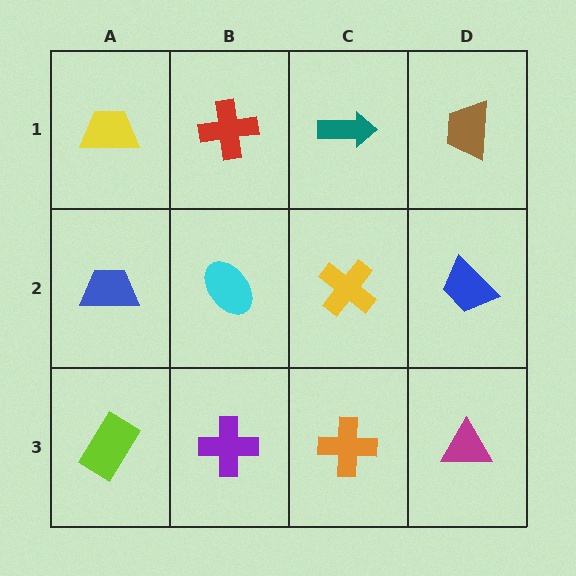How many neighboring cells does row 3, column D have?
2.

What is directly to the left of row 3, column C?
A purple cross.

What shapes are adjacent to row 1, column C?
A yellow cross (row 2, column C), a red cross (row 1, column B), a brown trapezoid (row 1, column D).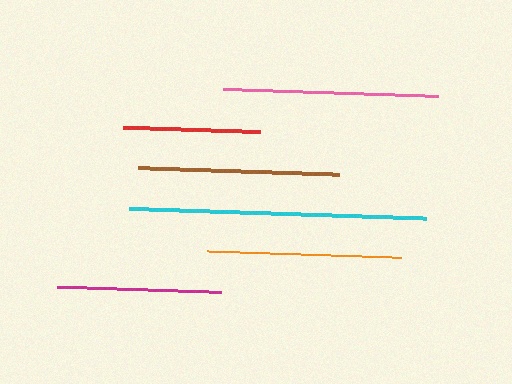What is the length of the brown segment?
The brown segment is approximately 201 pixels long.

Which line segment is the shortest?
The red line is the shortest at approximately 137 pixels.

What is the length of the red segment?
The red segment is approximately 137 pixels long.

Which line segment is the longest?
The cyan line is the longest at approximately 298 pixels.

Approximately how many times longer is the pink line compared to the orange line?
The pink line is approximately 1.1 times the length of the orange line.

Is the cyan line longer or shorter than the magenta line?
The cyan line is longer than the magenta line.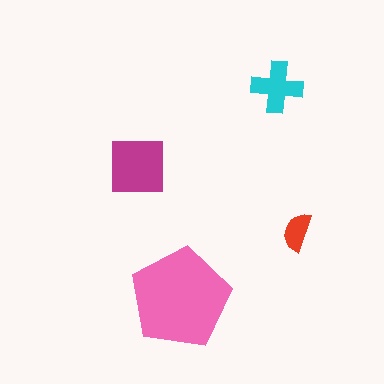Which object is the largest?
The pink pentagon.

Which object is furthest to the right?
The red semicircle is rightmost.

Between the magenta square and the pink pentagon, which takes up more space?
The pink pentagon.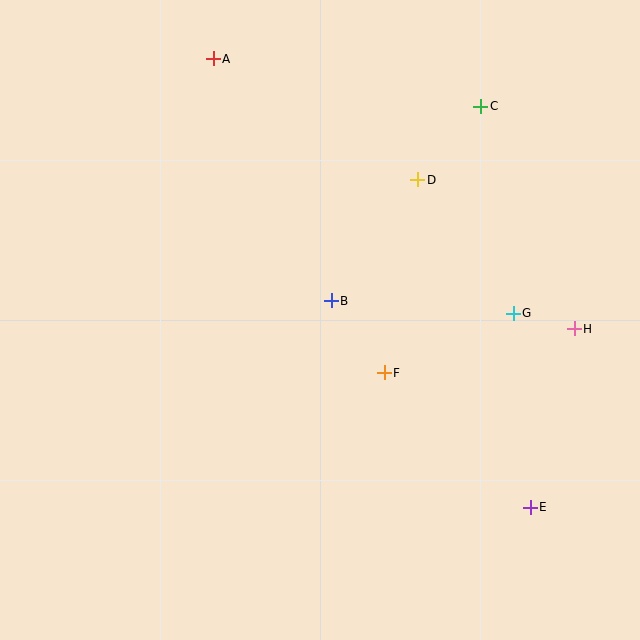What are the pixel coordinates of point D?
Point D is at (418, 180).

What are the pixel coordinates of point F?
Point F is at (384, 373).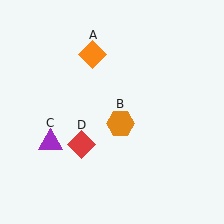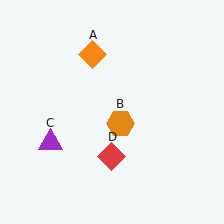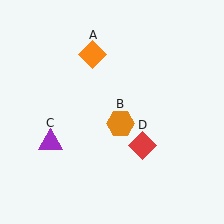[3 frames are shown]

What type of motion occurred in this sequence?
The red diamond (object D) rotated counterclockwise around the center of the scene.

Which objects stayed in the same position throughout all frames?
Orange diamond (object A) and orange hexagon (object B) and purple triangle (object C) remained stationary.